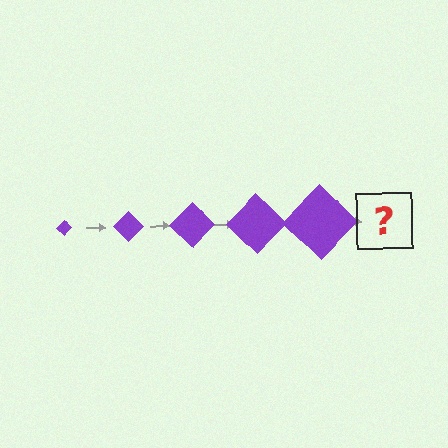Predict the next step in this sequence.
The next step is a purple diamond, larger than the previous one.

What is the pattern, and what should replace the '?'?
The pattern is that the diamond gets progressively larger each step. The '?' should be a purple diamond, larger than the previous one.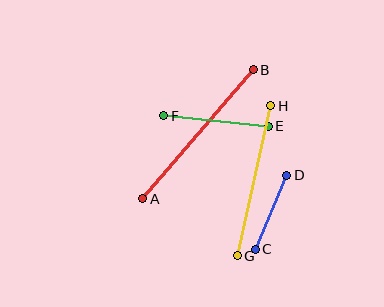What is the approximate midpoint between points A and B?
The midpoint is at approximately (198, 134) pixels.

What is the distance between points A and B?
The distance is approximately 170 pixels.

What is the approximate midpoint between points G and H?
The midpoint is at approximately (254, 181) pixels.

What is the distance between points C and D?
The distance is approximately 81 pixels.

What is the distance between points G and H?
The distance is approximately 154 pixels.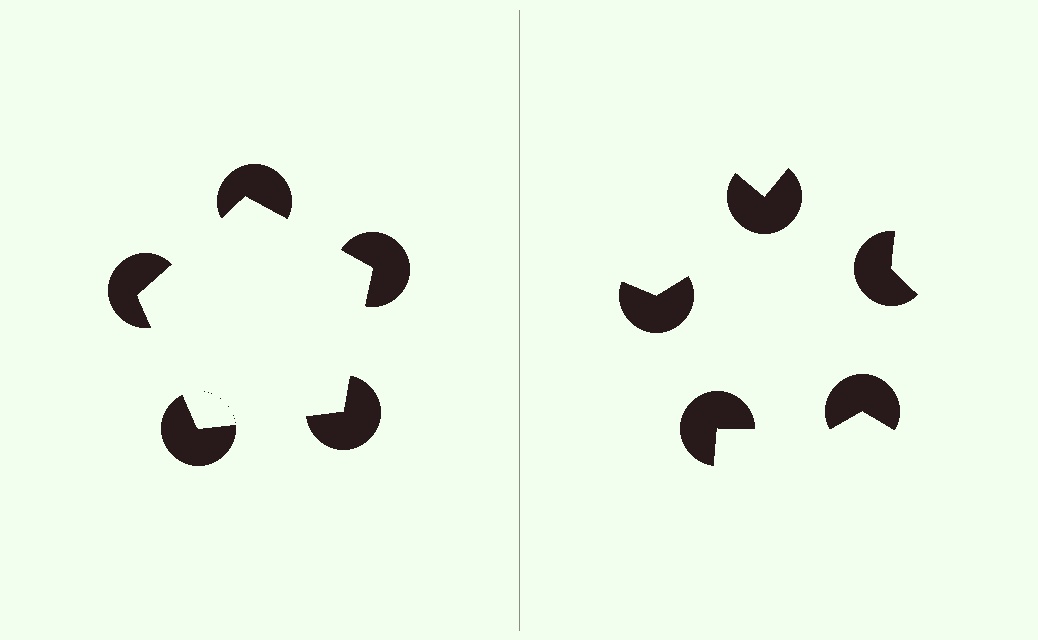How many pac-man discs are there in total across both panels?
10 — 5 on each side.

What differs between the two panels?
The pac-man discs are positioned identically on both sides; only the wedge orientations differ. On the left they align to a pentagon; on the right they are misaligned.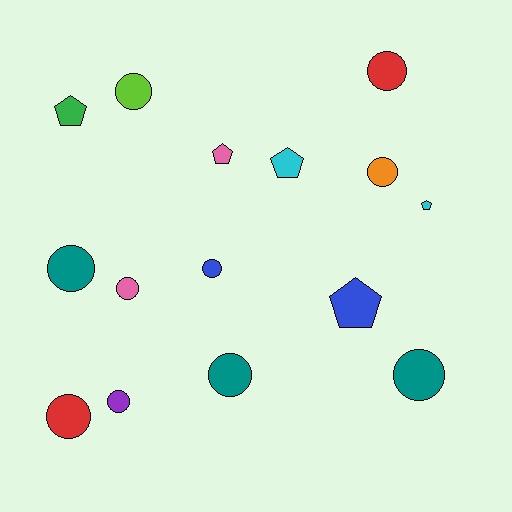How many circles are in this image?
There are 10 circles.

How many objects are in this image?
There are 15 objects.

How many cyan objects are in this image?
There are 2 cyan objects.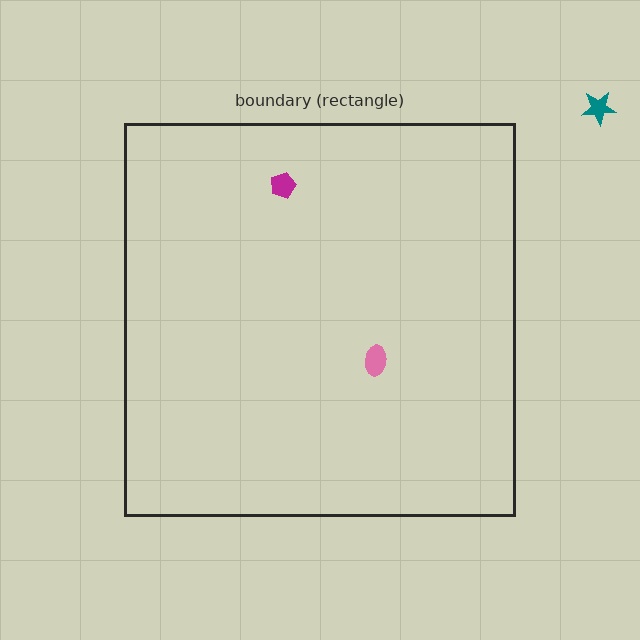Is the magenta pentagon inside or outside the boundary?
Inside.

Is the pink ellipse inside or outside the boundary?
Inside.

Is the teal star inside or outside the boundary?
Outside.